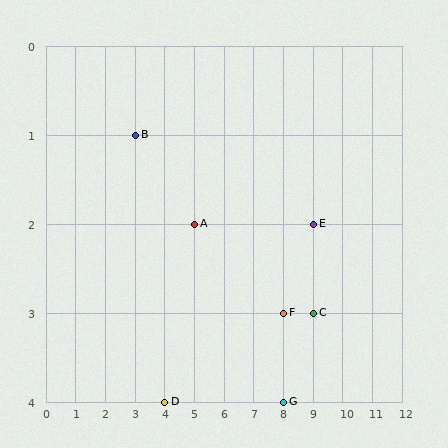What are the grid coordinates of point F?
Point F is at grid coordinates (8, 3).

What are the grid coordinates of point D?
Point D is at grid coordinates (4, 4).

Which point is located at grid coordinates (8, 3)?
Point F is at (8, 3).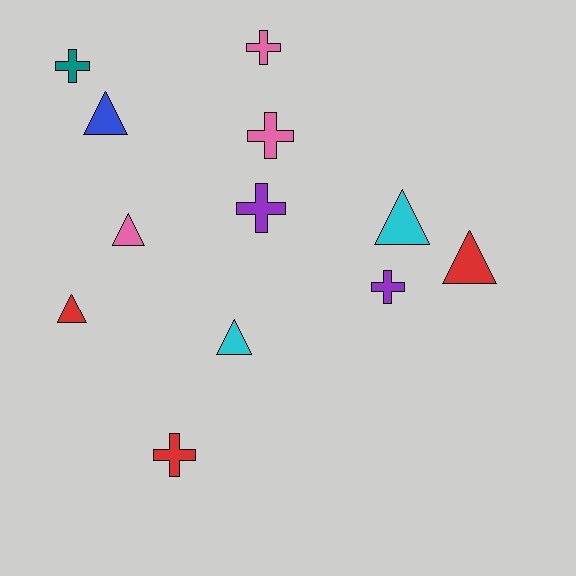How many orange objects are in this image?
There are no orange objects.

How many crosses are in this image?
There are 6 crosses.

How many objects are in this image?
There are 12 objects.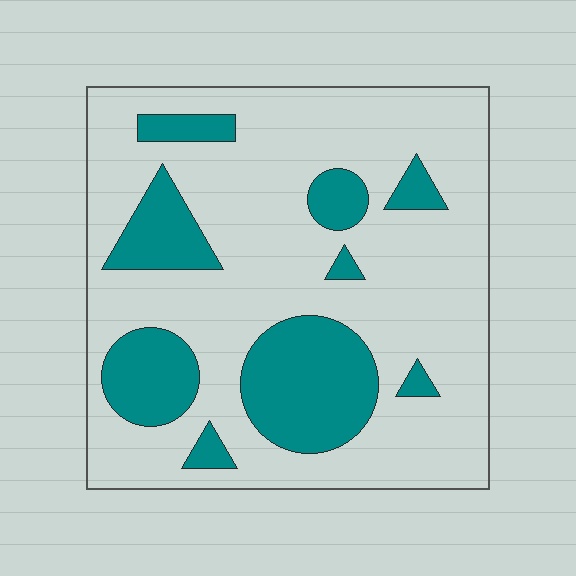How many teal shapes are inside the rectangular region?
9.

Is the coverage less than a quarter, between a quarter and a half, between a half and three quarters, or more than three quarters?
Less than a quarter.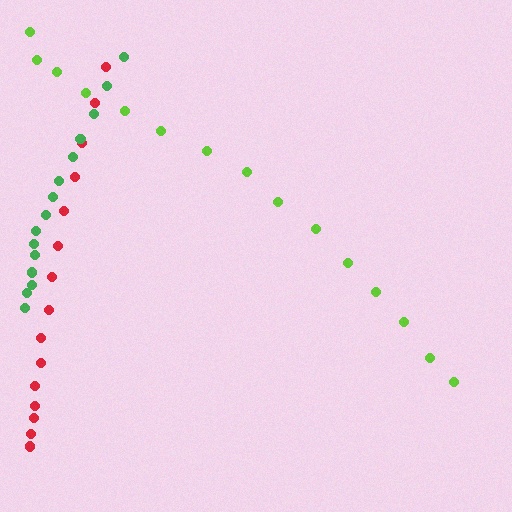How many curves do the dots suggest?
There are 3 distinct paths.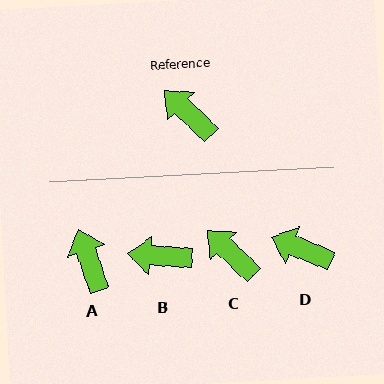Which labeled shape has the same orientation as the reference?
C.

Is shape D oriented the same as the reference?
No, it is off by about 22 degrees.